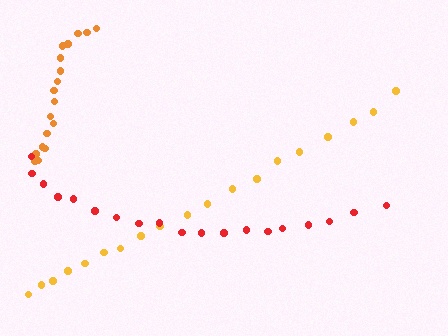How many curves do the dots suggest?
There are 3 distinct paths.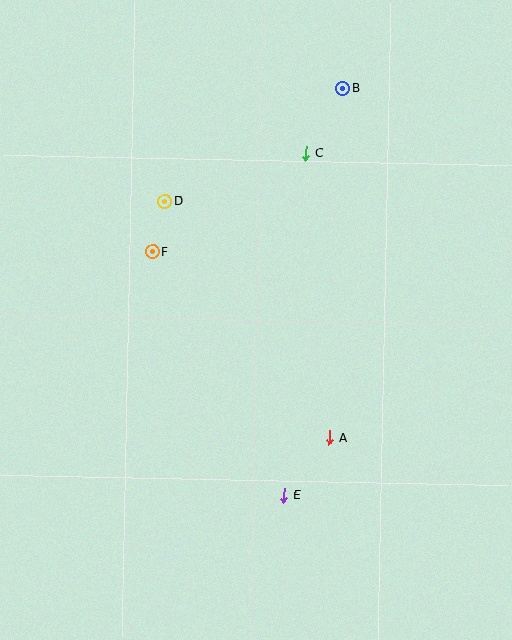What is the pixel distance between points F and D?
The distance between F and D is 52 pixels.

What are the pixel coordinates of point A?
Point A is at (330, 437).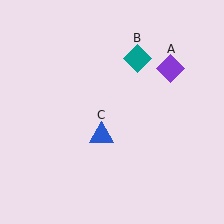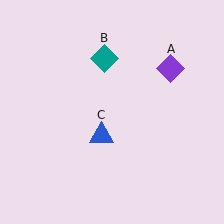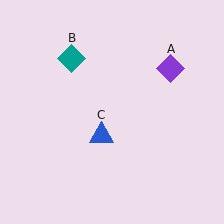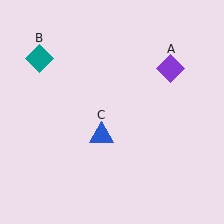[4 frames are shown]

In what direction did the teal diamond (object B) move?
The teal diamond (object B) moved left.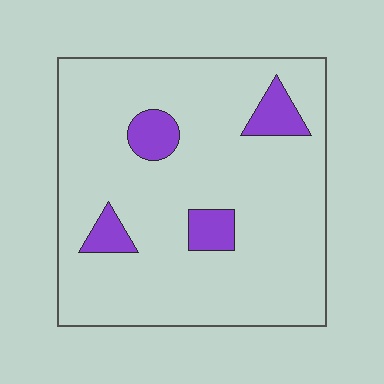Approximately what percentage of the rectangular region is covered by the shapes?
Approximately 10%.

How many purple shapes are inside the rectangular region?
4.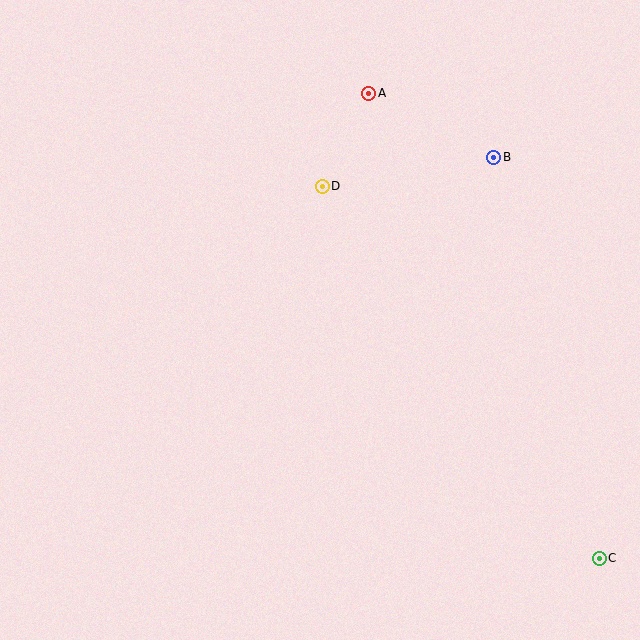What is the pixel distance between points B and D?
The distance between B and D is 174 pixels.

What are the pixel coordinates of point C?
Point C is at (599, 558).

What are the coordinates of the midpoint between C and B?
The midpoint between C and B is at (546, 358).